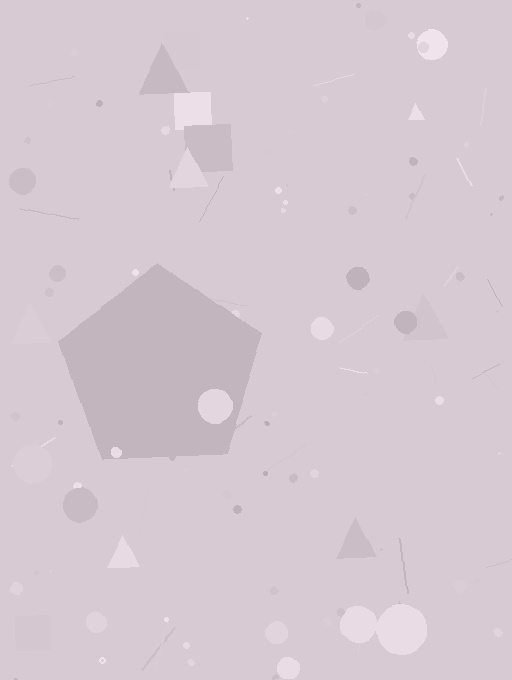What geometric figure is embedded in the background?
A pentagon is embedded in the background.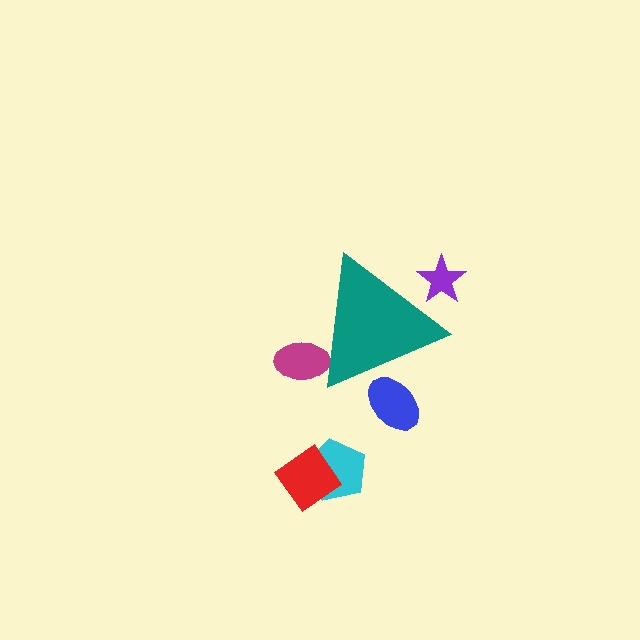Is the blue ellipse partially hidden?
Yes, the blue ellipse is partially hidden behind the teal triangle.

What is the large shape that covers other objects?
A teal triangle.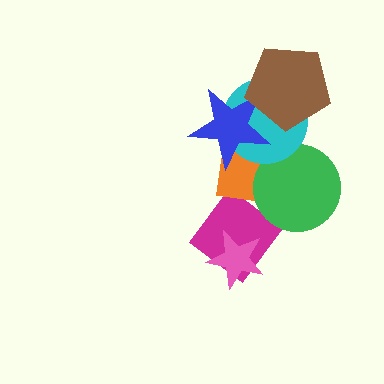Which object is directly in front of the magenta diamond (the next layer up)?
The orange square is directly in front of the magenta diamond.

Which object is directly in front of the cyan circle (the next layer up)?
The blue star is directly in front of the cyan circle.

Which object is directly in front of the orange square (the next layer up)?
The green circle is directly in front of the orange square.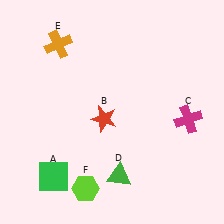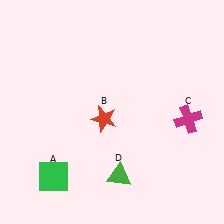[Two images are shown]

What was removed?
The orange cross (E), the lime hexagon (F) were removed in Image 2.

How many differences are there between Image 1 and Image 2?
There are 2 differences between the two images.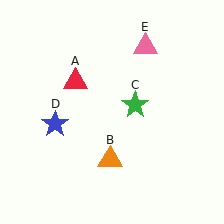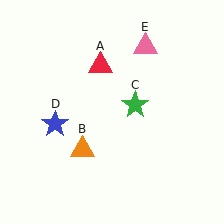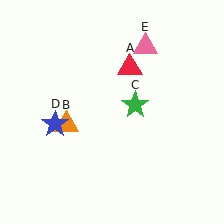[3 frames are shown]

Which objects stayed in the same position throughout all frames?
Green star (object C) and blue star (object D) and pink triangle (object E) remained stationary.